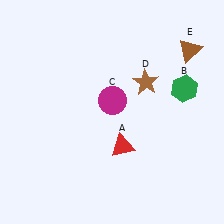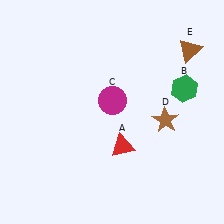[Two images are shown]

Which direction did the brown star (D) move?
The brown star (D) moved down.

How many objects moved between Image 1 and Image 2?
1 object moved between the two images.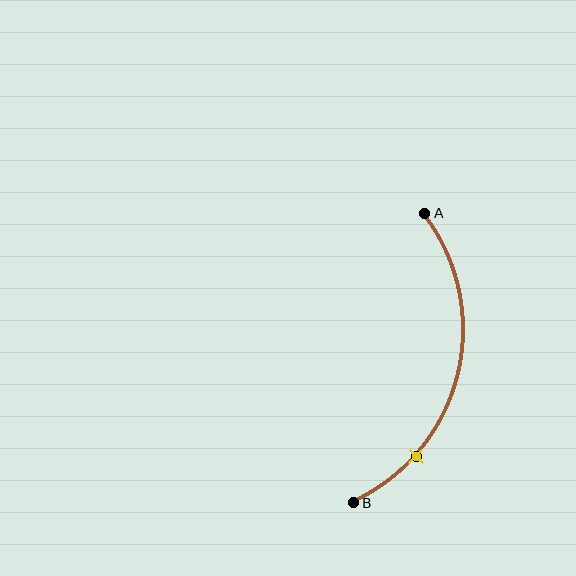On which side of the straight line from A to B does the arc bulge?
The arc bulges to the right of the straight line connecting A and B.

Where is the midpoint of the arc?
The arc midpoint is the point on the curve farthest from the straight line joining A and B. It sits to the right of that line.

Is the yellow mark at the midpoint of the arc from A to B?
No. The yellow mark lies on the arc but is closer to endpoint B. The arc midpoint would be at the point on the curve equidistant along the arc from both A and B.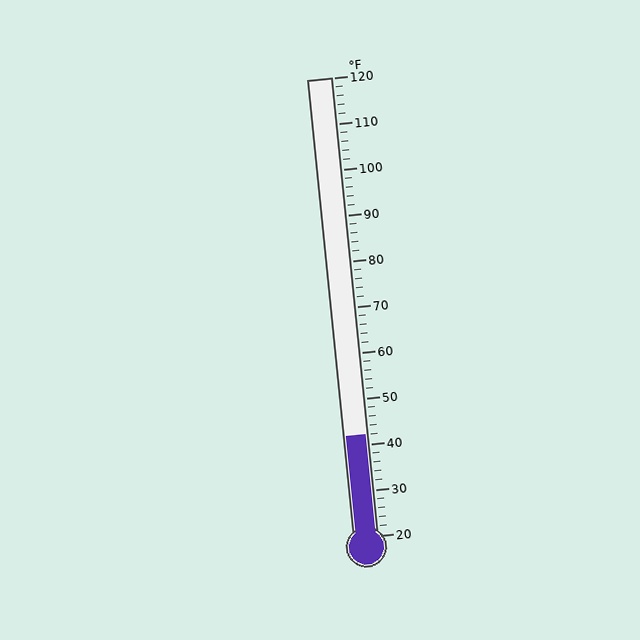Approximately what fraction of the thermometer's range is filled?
The thermometer is filled to approximately 20% of its range.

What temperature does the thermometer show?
The thermometer shows approximately 42°F.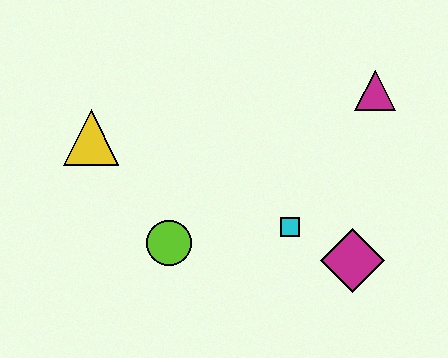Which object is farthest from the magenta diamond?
The yellow triangle is farthest from the magenta diamond.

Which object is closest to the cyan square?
The magenta diamond is closest to the cyan square.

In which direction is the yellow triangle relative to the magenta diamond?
The yellow triangle is to the left of the magenta diamond.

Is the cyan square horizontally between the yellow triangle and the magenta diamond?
Yes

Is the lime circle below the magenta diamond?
No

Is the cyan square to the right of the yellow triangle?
Yes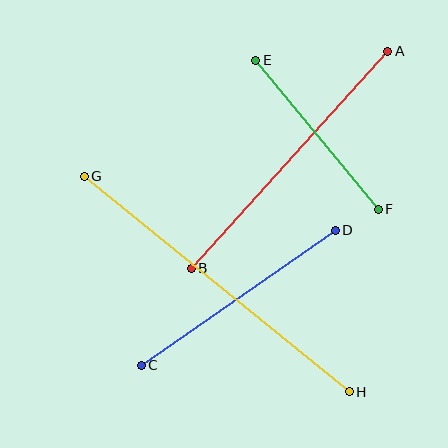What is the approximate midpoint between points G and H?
The midpoint is at approximately (217, 284) pixels.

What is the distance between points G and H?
The distance is approximately 341 pixels.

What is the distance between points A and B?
The distance is approximately 293 pixels.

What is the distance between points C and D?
The distance is approximately 236 pixels.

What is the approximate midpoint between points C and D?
The midpoint is at approximately (238, 298) pixels.